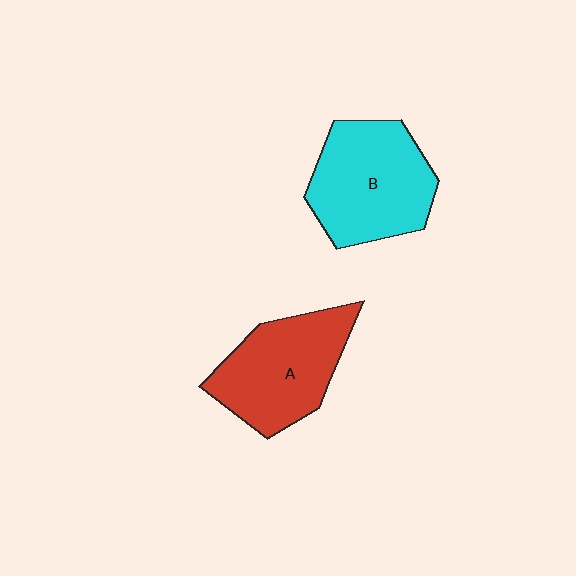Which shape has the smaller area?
Shape A (red).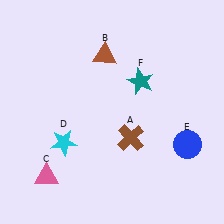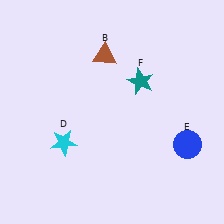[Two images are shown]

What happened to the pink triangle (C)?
The pink triangle (C) was removed in Image 2. It was in the bottom-left area of Image 1.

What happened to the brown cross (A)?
The brown cross (A) was removed in Image 2. It was in the bottom-right area of Image 1.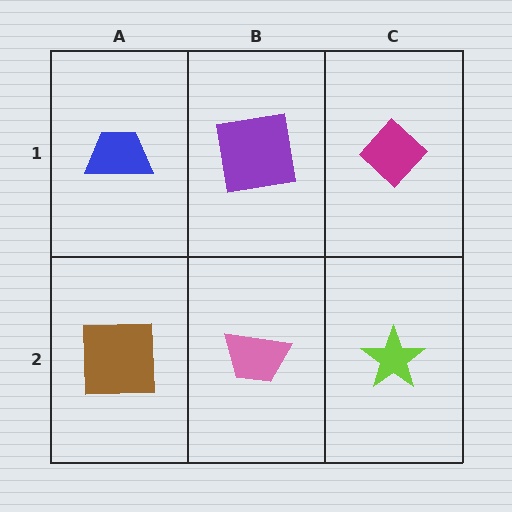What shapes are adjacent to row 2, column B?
A purple square (row 1, column B), a brown square (row 2, column A), a lime star (row 2, column C).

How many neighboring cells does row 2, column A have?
2.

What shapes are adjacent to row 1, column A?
A brown square (row 2, column A), a purple square (row 1, column B).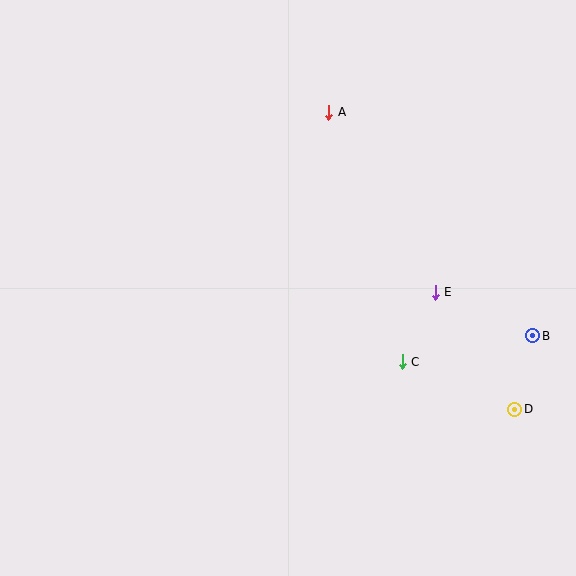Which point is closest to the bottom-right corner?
Point D is closest to the bottom-right corner.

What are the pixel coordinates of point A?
Point A is at (329, 112).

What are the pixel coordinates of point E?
Point E is at (435, 292).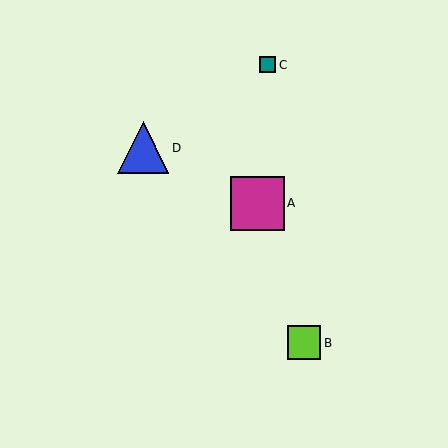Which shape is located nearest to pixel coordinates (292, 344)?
The lime square (labeled B) at (304, 343) is nearest to that location.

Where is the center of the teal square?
The center of the teal square is at (268, 65).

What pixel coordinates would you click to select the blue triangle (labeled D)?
Click at (143, 148) to select the blue triangle D.